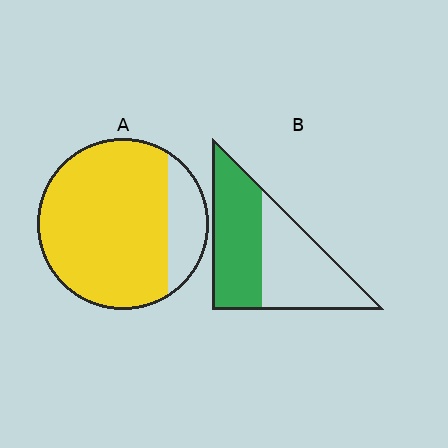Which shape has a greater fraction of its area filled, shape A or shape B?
Shape A.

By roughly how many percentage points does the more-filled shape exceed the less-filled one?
By roughly 30 percentage points (A over B).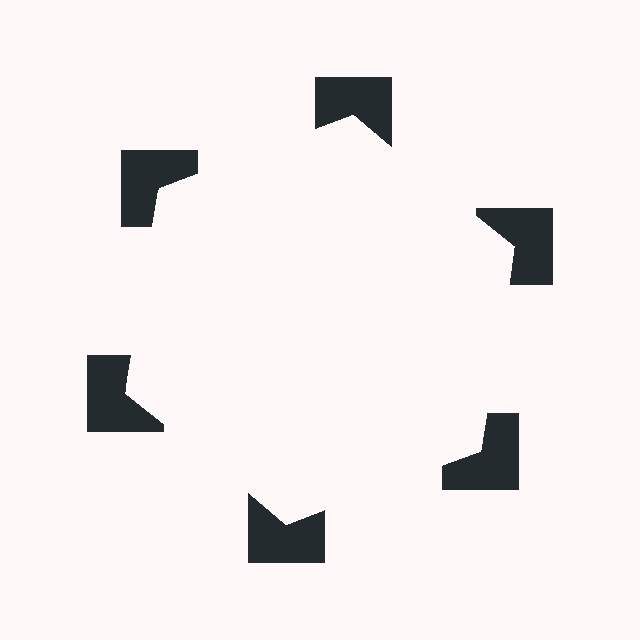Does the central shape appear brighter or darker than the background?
It typically appears slightly brighter than the background, even though no actual brightness change is drawn.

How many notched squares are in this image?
There are 6 — one at each vertex of the illusory hexagon.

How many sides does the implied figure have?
6 sides.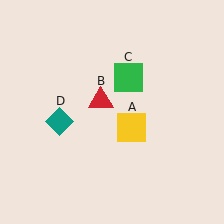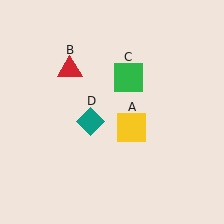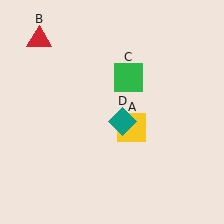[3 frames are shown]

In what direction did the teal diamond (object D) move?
The teal diamond (object D) moved right.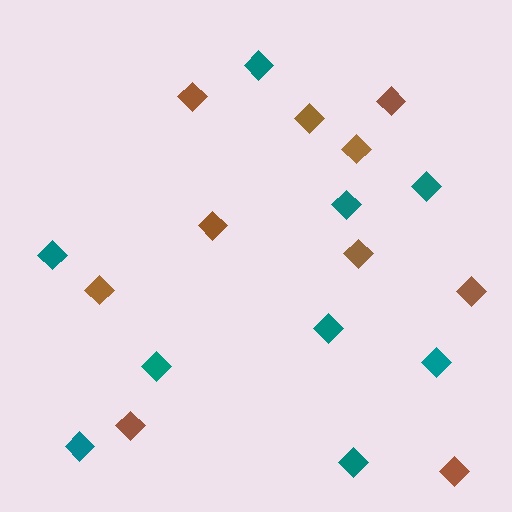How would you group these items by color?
There are 2 groups: one group of teal diamonds (9) and one group of brown diamonds (10).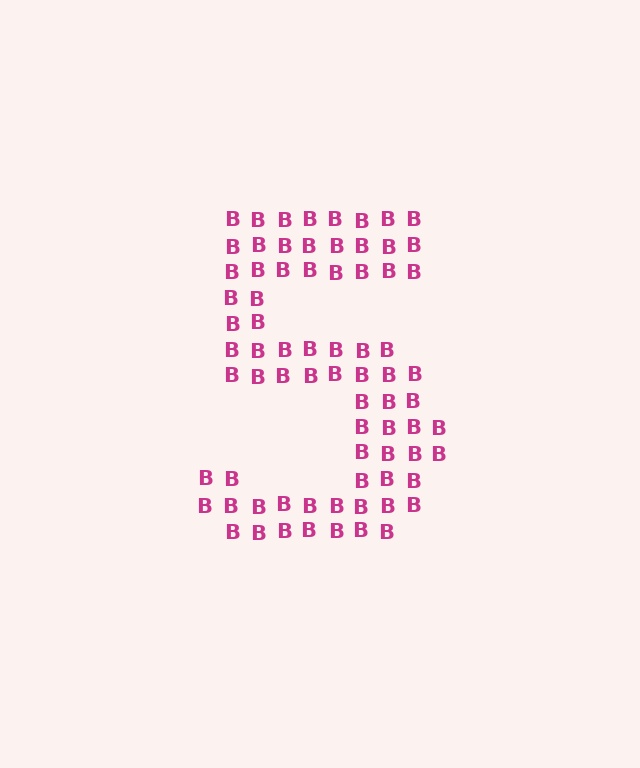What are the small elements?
The small elements are letter B's.